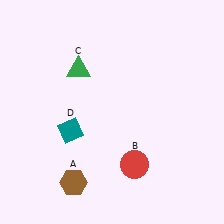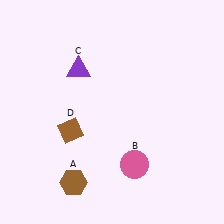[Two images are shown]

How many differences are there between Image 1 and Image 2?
There are 3 differences between the two images.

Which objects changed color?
B changed from red to pink. C changed from green to purple. D changed from teal to brown.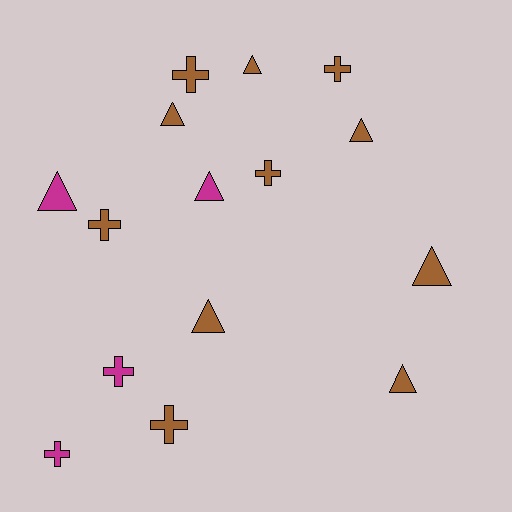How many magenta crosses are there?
There are 2 magenta crosses.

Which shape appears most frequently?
Triangle, with 8 objects.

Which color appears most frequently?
Brown, with 11 objects.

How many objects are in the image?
There are 15 objects.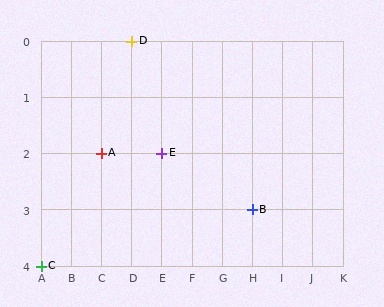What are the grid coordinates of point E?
Point E is at grid coordinates (E, 2).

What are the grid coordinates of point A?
Point A is at grid coordinates (C, 2).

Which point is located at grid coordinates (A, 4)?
Point C is at (A, 4).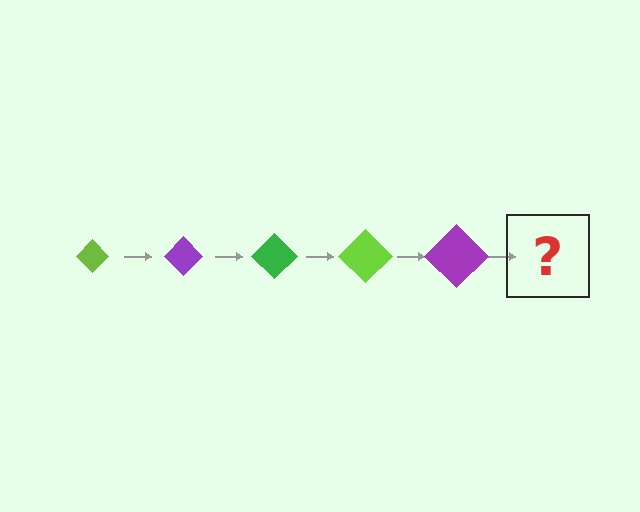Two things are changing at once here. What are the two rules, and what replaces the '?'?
The two rules are that the diamond grows larger each step and the color cycles through lime, purple, and green. The '?' should be a green diamond, larger than the previous one.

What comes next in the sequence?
The next element should be a green diamond, larger than the previous one.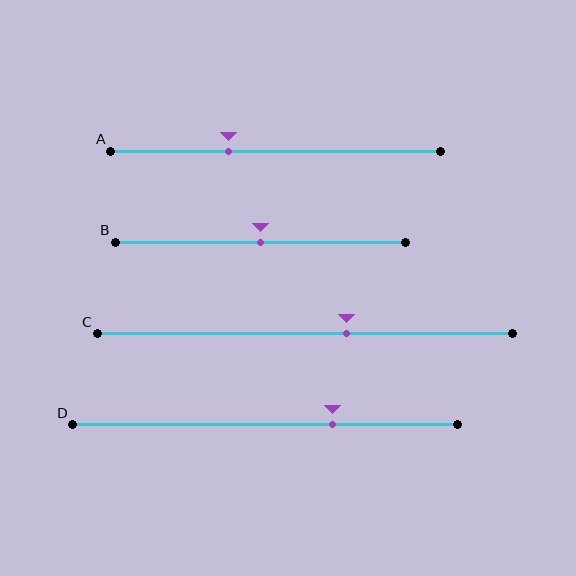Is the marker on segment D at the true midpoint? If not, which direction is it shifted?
No, the marker on segment D is shifted to the right by about 17% of the segment length.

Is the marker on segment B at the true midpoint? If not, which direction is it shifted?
Yes, the marker on segment B is at the true midpoint.